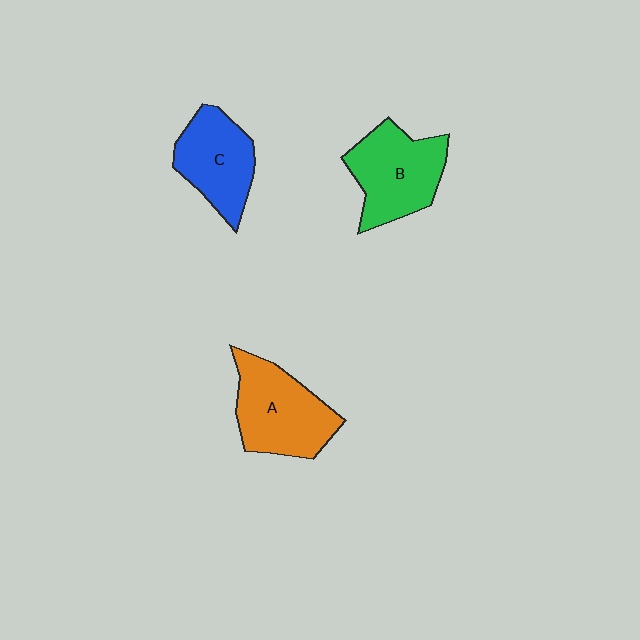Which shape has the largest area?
Shape A (orange).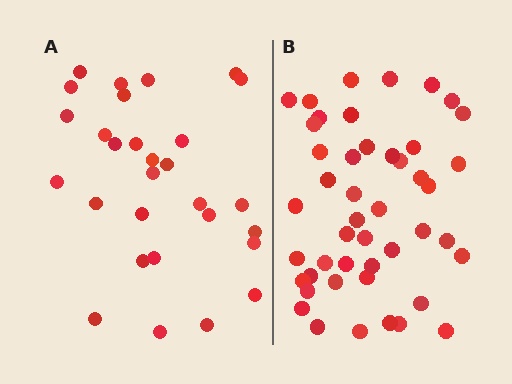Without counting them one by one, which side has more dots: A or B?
Region B (the right region) has more dots.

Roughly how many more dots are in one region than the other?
Region B has approximately 15 more dots than region A.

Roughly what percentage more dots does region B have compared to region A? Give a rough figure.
About 60% more.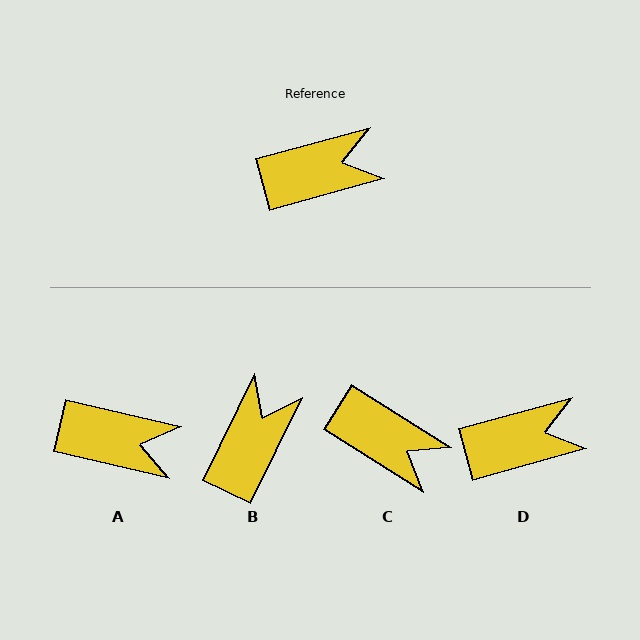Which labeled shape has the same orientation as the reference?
D.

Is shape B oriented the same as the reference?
No, it is off by about 49 degrees.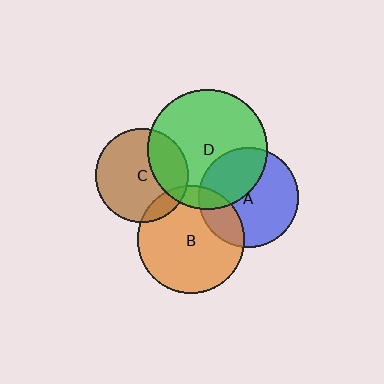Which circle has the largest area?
Circle D (green).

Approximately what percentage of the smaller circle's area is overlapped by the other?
Approximately 20%.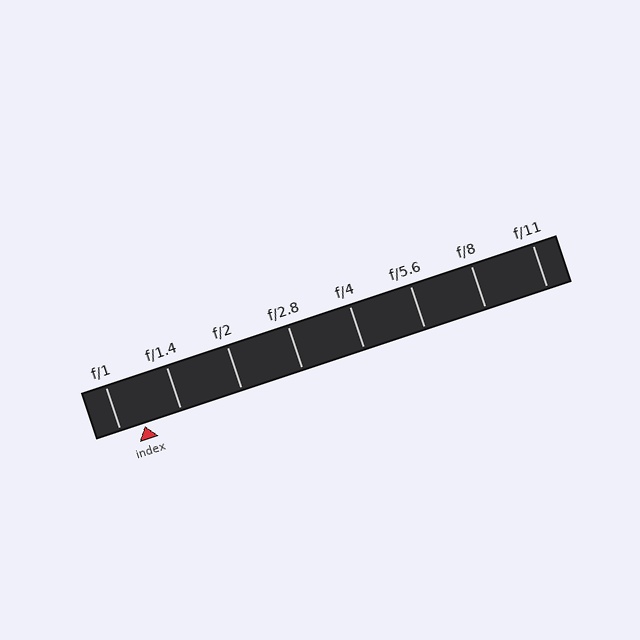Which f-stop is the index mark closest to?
The index mark is closest to f/1.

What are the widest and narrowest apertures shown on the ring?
The widest aperture shown is f/1 and the narrowest is f/11.